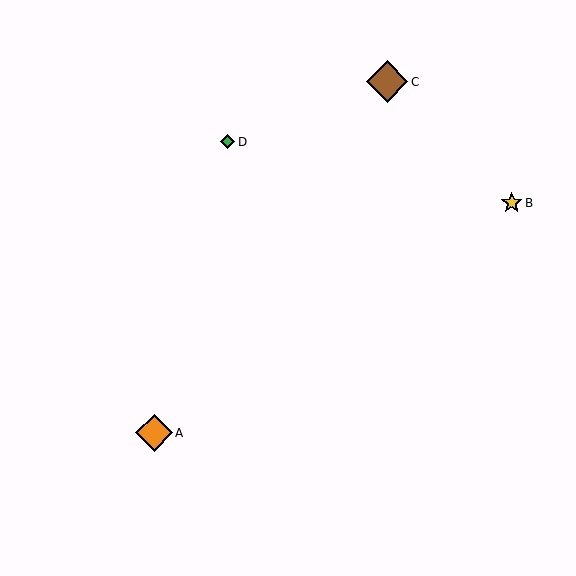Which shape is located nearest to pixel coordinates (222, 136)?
The green diamond (labeled D) at (228, 142) is nearest to that location.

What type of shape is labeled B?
Shape B is a yellow star.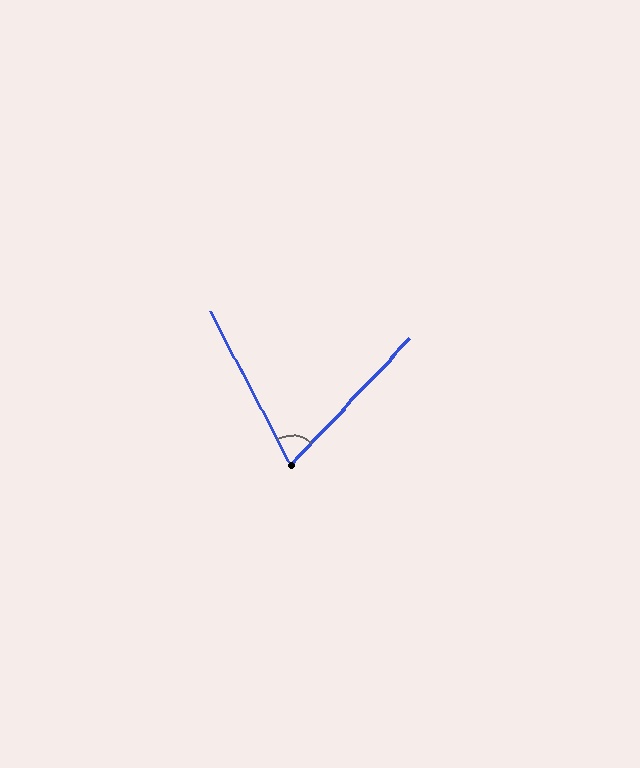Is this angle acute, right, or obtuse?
It is acute.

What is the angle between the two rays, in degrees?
Approximately 71 degrees.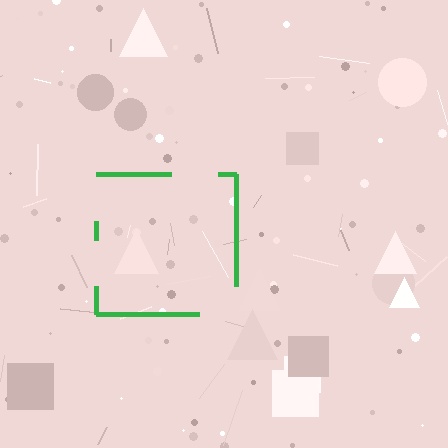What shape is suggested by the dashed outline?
The dashed outline suggests a square.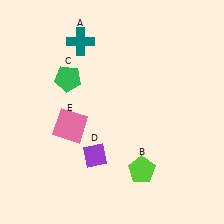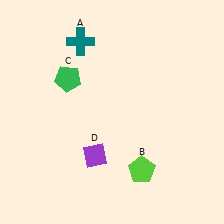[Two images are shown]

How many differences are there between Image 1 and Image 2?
There is 1 difference between the two images.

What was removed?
The pink square (E) was removed in Image 2.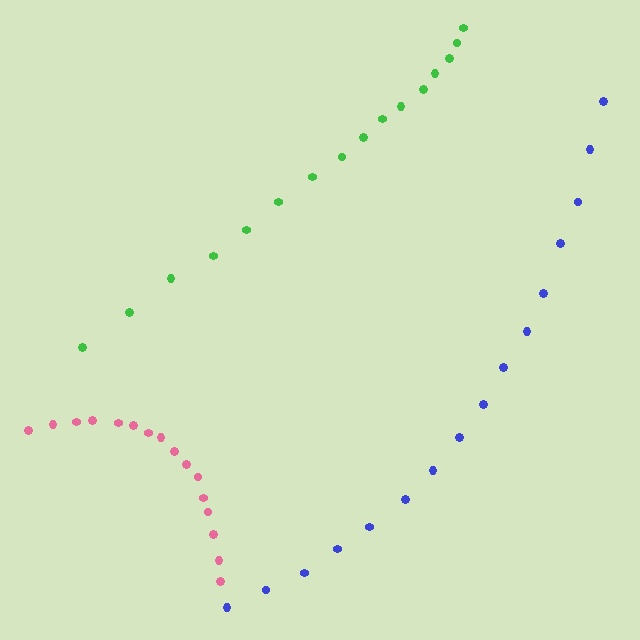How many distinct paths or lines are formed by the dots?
There are 3 distinct paths.